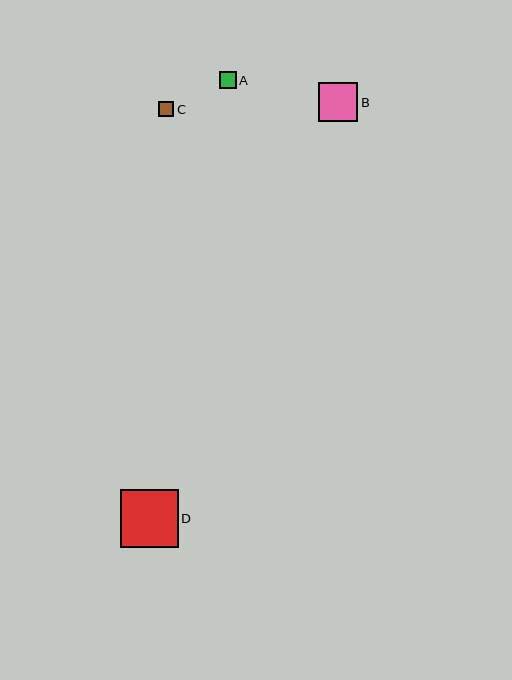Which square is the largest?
Square D is the largest with a size of approximately 58 pixels.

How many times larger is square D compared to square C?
Square D is approximately 3.8 times the size of square C.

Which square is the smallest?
Square C is the smallest with a size of approximately 15 pixels.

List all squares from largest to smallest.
From largest to smallest: D, B, A, C.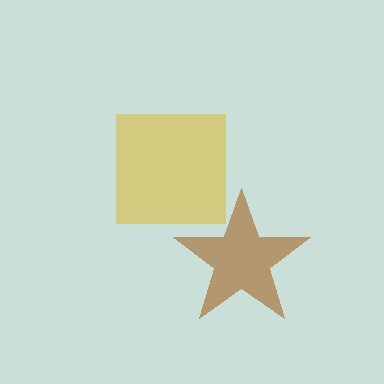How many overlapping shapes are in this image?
There are 2 overlapping shapes in the image.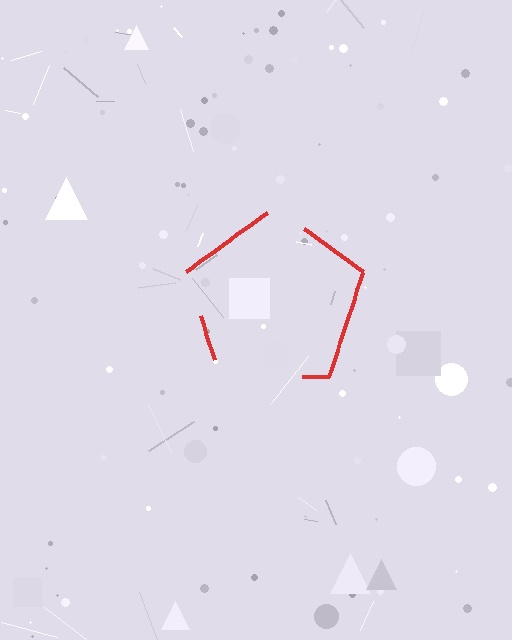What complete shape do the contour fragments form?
The contour fragments form a pentagon.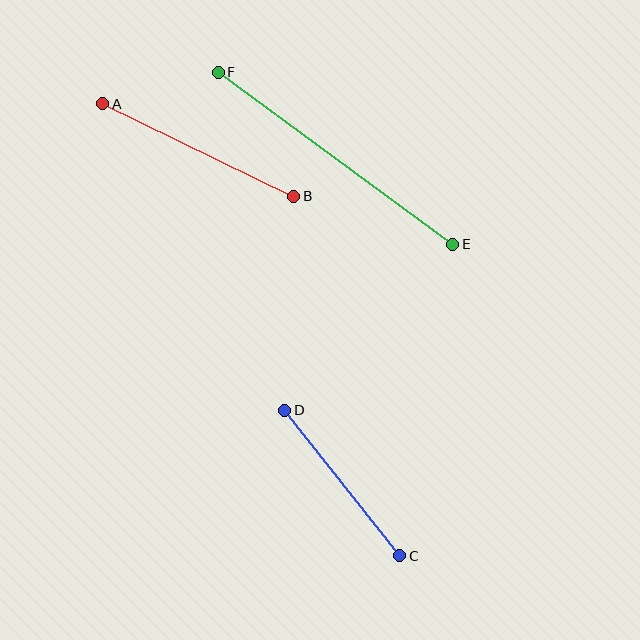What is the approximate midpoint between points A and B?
The midpoint is at approximately (198, 150) pixels.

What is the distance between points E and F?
The distance is approximately 291 pixels.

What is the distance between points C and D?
The distance is approximately 186 pixels.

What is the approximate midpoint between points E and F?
The midpoint is at approximately (335, 158) pixels.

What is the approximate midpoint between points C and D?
The midpoint is at approximately (342, 483) pixels.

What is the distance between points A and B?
The distance is approximately 212 pixels.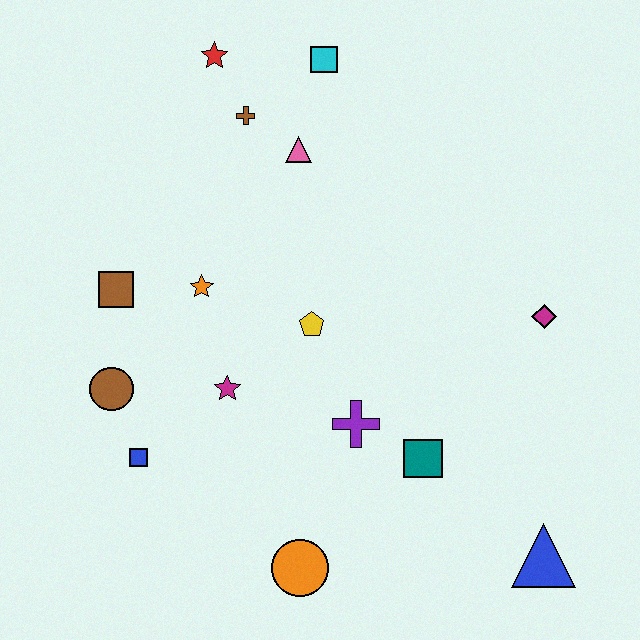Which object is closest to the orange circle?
The purple cross is closest to the orange circle.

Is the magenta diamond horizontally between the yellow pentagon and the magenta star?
No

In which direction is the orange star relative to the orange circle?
The orange star is above the orange circle.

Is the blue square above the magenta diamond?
No